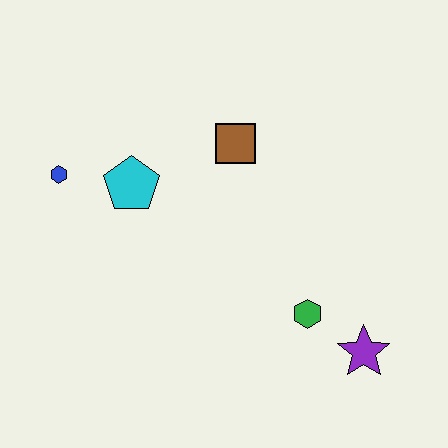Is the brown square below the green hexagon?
No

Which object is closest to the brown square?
The cyan pentagon is closest to the brown square.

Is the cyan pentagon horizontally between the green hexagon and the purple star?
No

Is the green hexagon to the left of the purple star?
Yes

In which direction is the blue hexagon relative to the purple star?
The blue hexagon is to the left of the purple star.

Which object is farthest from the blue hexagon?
The purple star is farthest from the blue hexagon.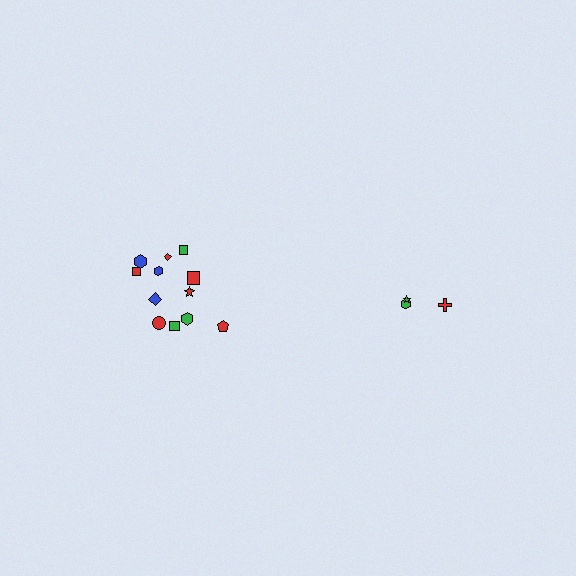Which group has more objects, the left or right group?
The left group.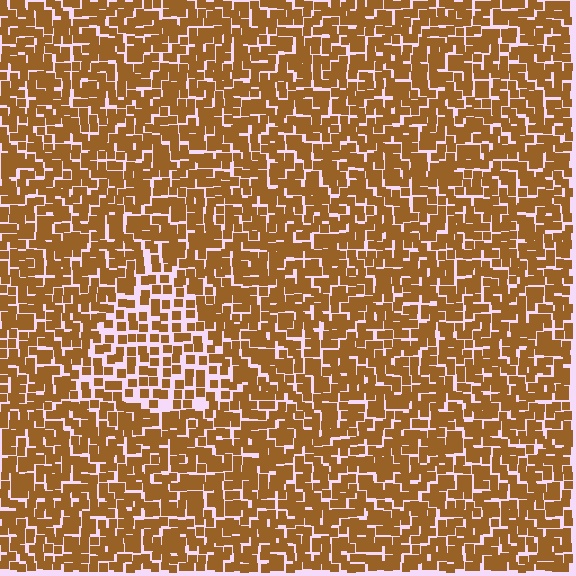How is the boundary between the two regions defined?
The boundary is defined by a change in element density (approximately 1.6x ratio). All elements are the same color, size, and shape.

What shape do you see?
I see a triangle.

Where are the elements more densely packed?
The elements are more densely packed outside the triangle boundary.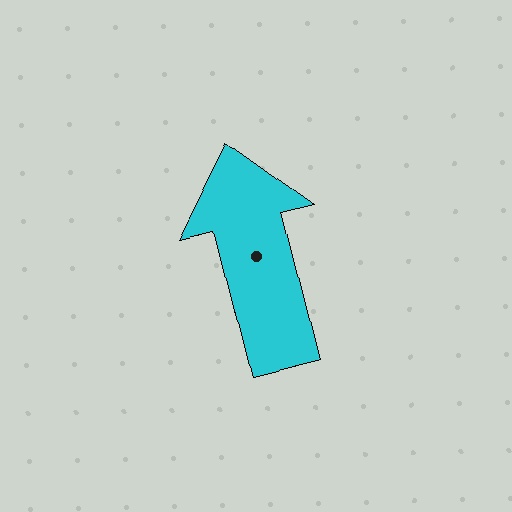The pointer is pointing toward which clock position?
Roughly 12 o'clock.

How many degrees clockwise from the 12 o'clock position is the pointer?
Approximately 346 degrees.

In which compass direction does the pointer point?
North.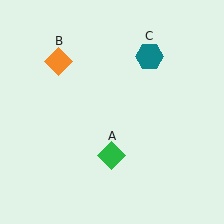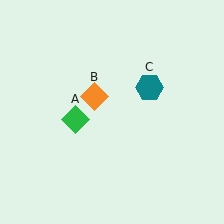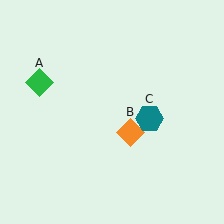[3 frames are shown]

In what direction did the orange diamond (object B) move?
The orange diamond (object B) moved down and to the right.